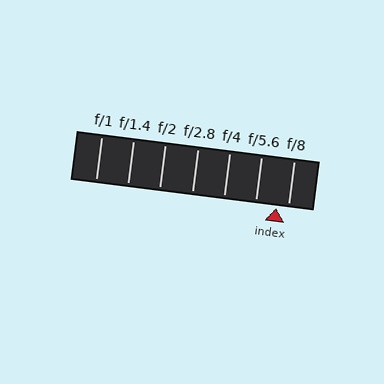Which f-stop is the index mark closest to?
The index mark is closest to f/8.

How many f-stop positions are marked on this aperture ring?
There are 7 f-stop positions marked.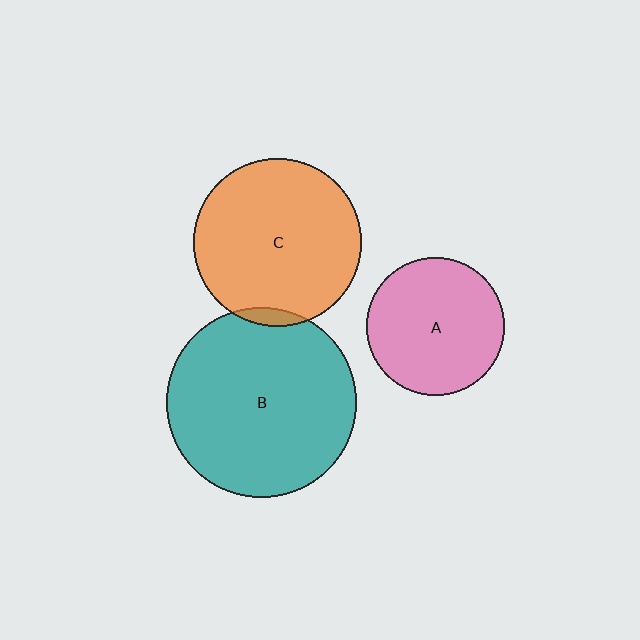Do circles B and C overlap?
Yes.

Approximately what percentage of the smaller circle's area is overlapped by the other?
Approximately 5%.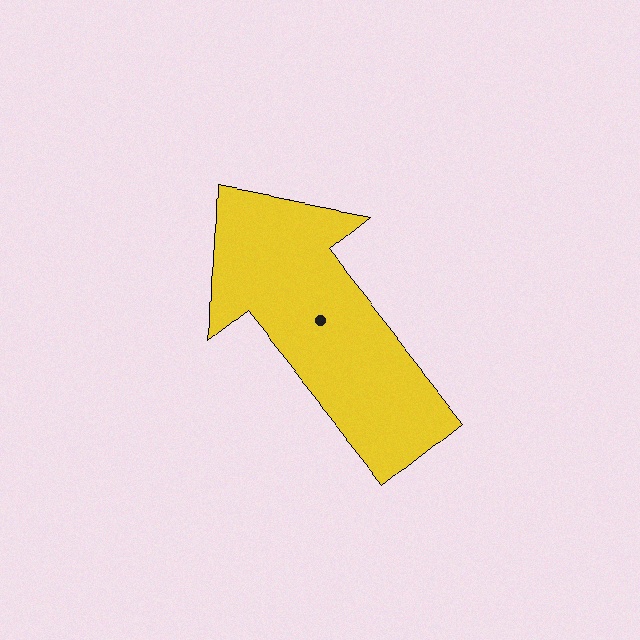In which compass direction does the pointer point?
Northwest.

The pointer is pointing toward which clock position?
Roughly 11 o'clock.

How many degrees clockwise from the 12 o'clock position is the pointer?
Approximately 321 degrees.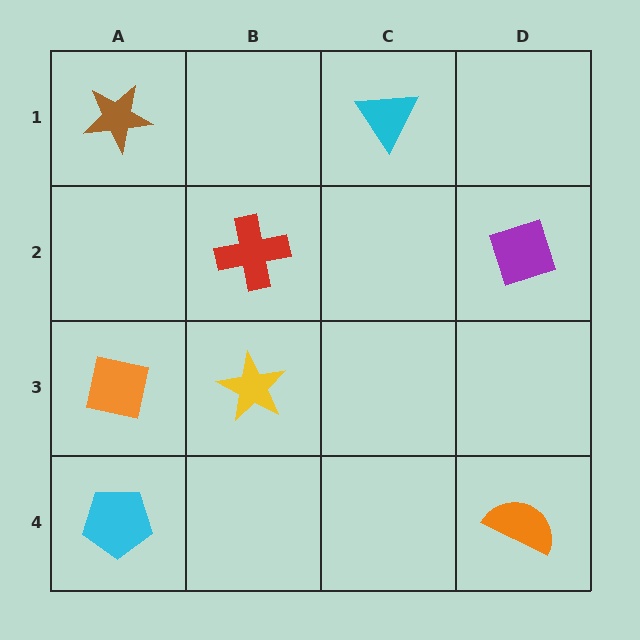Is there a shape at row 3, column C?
No, that cell is empty.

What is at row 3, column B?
A yellow star.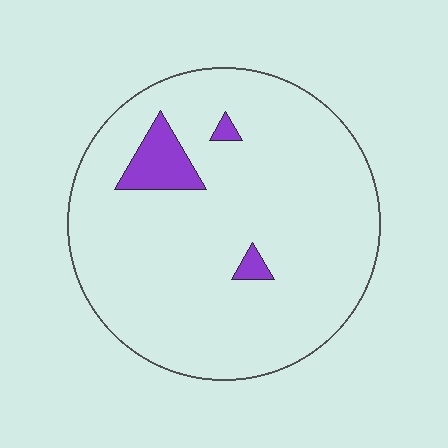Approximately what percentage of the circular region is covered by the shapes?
Approximately 5%.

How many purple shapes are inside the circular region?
3.